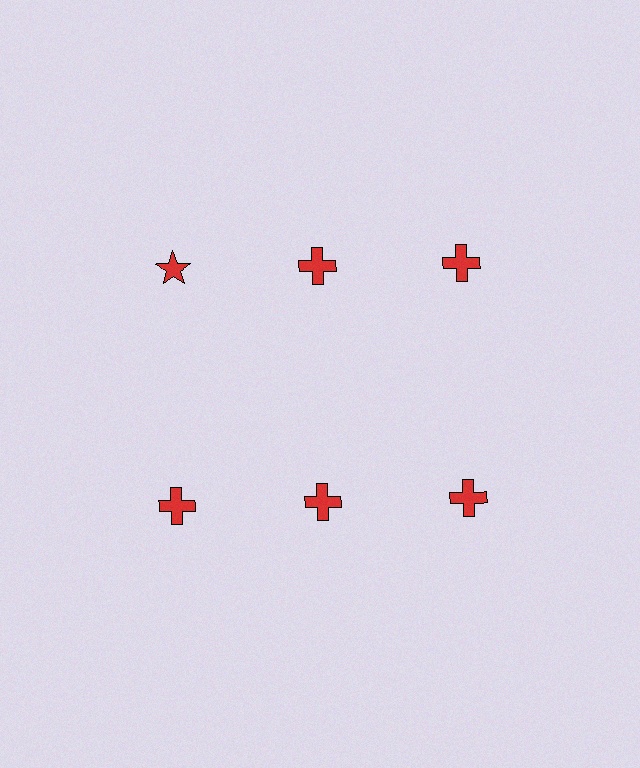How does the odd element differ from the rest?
It has a different shape: star instead of cross.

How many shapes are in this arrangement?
There are 6 shapes arranged in a grid pattern.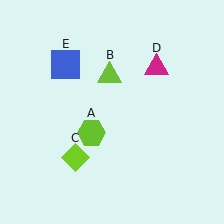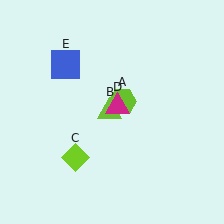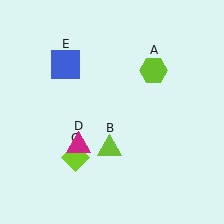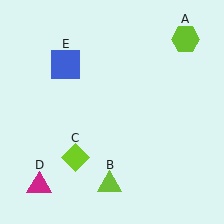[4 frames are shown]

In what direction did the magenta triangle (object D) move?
The magenta triangle (object D) moved down and to the left.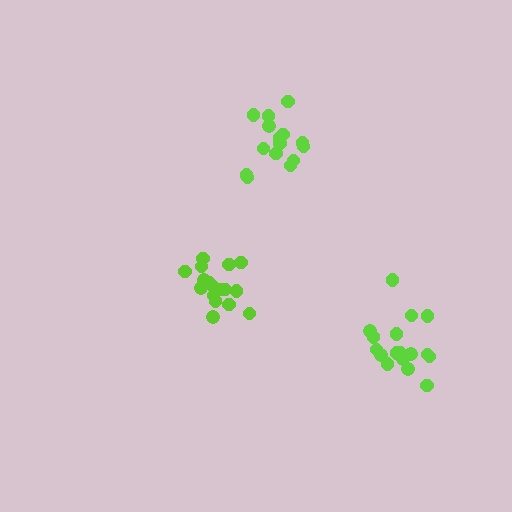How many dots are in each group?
Group 1: 17 dots, Group 2: 15 dots, Group 3: 17 dots (49 total).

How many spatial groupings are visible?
There are 3 spatial groupings.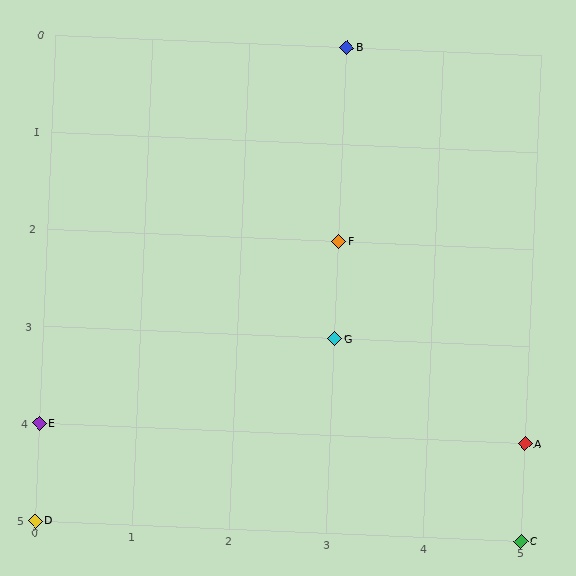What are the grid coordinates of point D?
Point D is at grid coordinates (0, 5).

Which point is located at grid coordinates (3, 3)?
Point G is at (3, 3).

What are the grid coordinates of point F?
Point F is at grid coordinates (3, 2).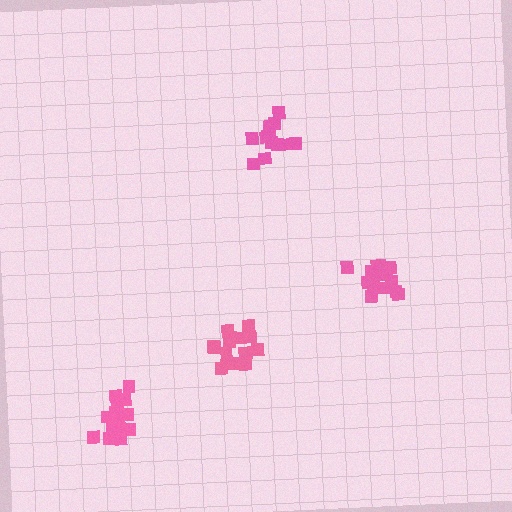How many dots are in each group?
Group 1: 16 dots, Group 2: 17 dots, Group 3: 18 dots, Group 4: 13 dots (64 total).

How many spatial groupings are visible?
There are 4 spatial groupings.